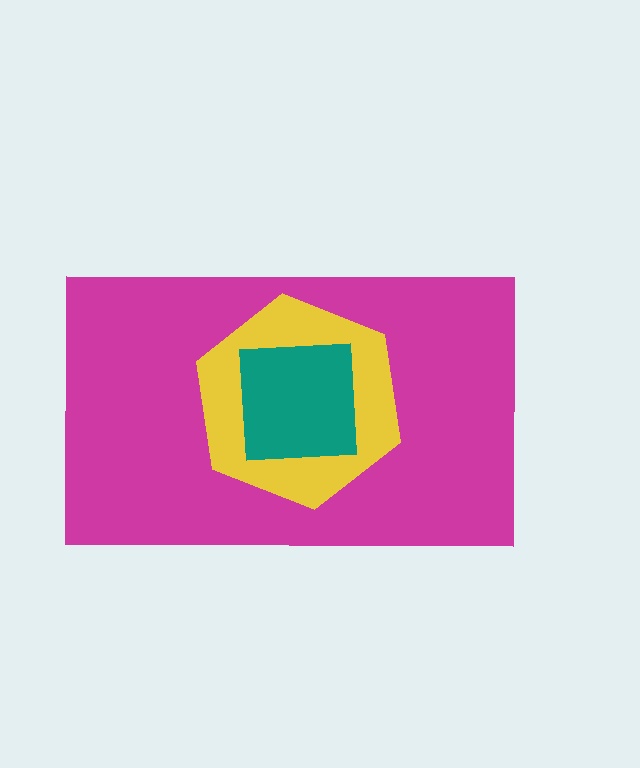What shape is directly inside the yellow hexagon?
The teal square.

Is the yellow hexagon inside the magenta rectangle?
Yes.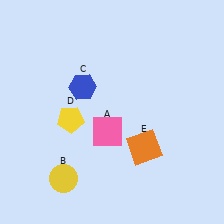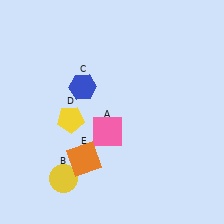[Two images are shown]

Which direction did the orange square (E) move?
The orange square (E) moved left.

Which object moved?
The orange square (E) moved left.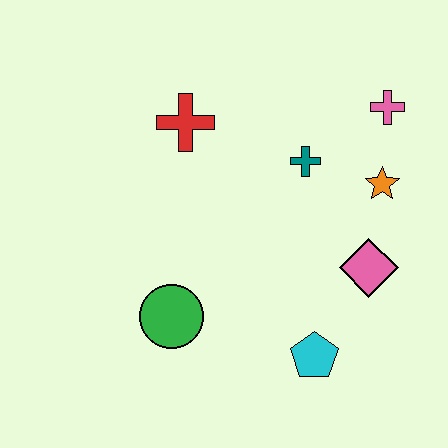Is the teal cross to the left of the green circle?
No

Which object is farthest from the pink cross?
The green circle is farthest from the pink cross.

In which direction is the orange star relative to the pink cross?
The orange star is below the pink cross.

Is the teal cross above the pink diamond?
Yes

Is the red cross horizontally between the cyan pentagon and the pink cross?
No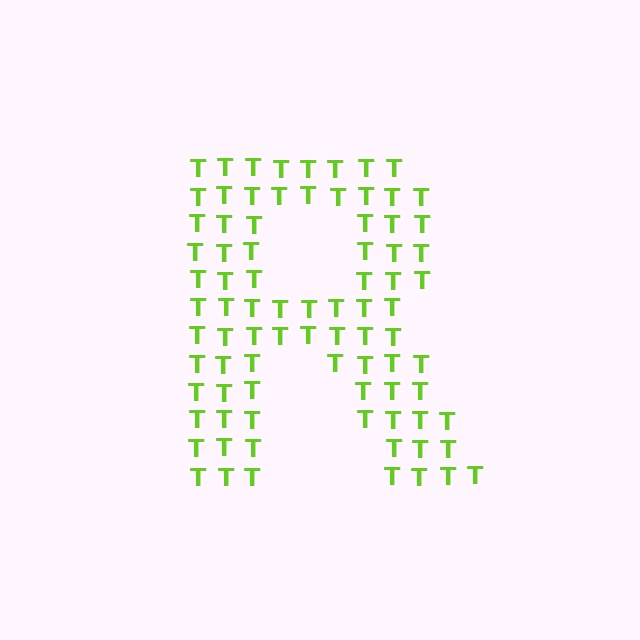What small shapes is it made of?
It is made of small letter T's.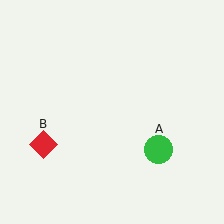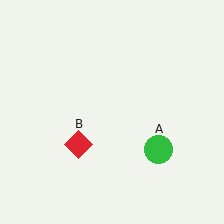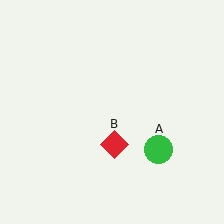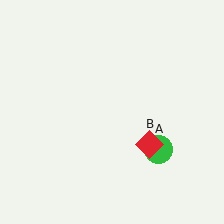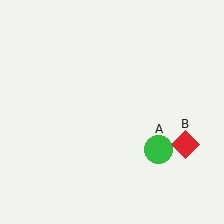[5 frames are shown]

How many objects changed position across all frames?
1 object changed position: red diamond (object B).